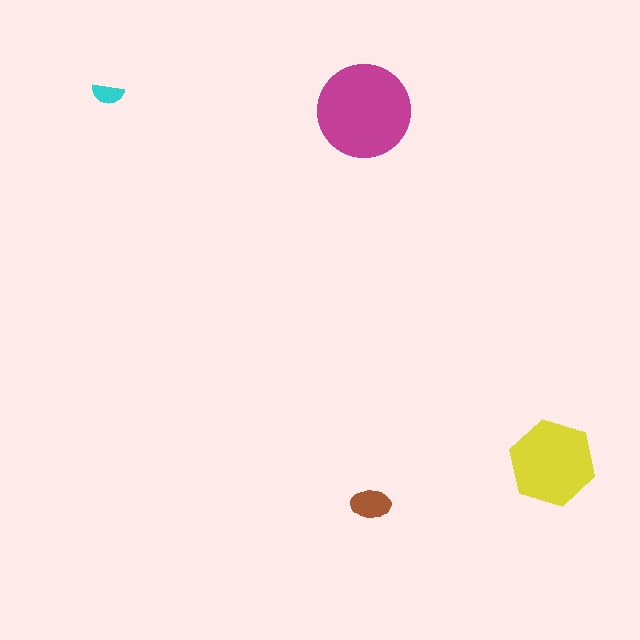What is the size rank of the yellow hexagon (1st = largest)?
2nd.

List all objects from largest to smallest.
The magenta circle, the yellow hexagon, the brown ellipse, the cyan semicircle.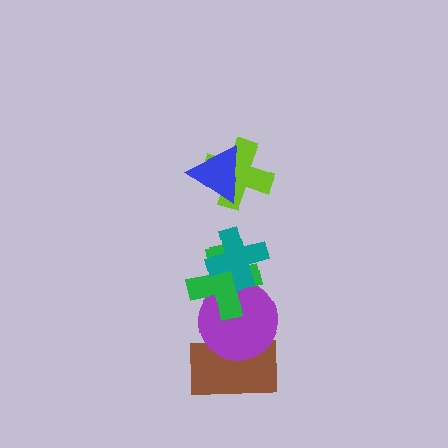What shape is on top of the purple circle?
The green cross is on top of the purple circle.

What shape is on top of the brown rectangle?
The purple circle is on top of the brown rectangle.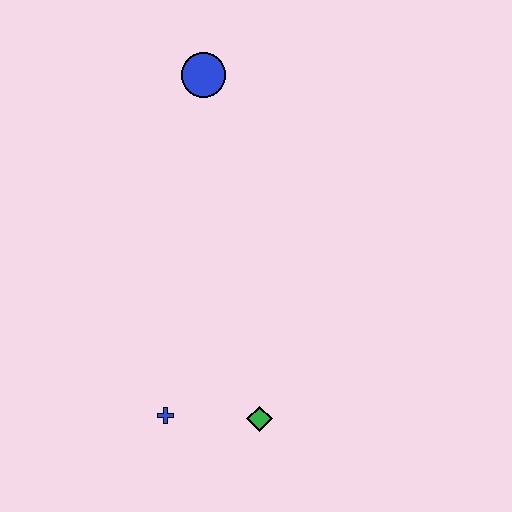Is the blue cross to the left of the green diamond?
Yes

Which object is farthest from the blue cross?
The blue circle is farthest from the blue cross.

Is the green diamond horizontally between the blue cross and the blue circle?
No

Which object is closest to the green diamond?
The blue cross is closest to the green diamond.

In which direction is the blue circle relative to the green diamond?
The blue circle is above the green diamond.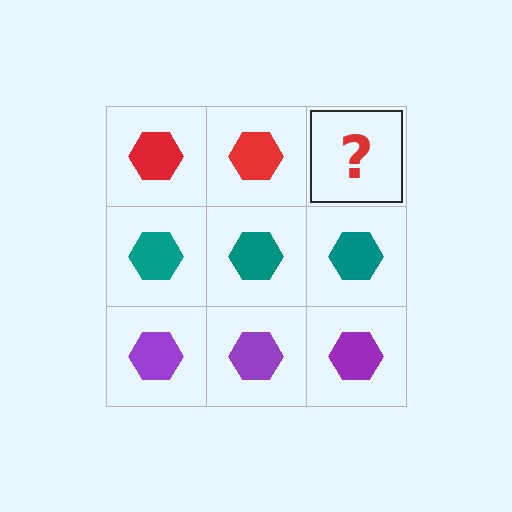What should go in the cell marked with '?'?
The missing cell should contain a red hexagon.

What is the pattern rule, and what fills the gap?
The rule is that each row has a consistent color. The gap should be filled with a red hexagon.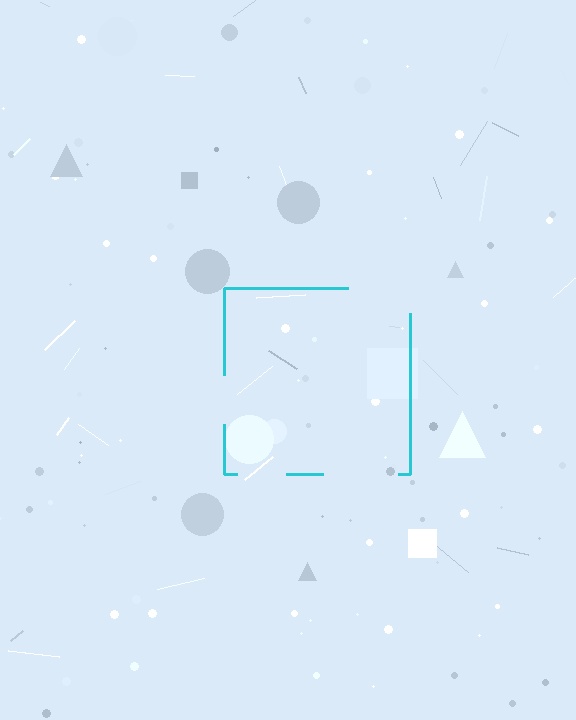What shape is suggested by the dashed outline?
The dashed outline suggests a square.